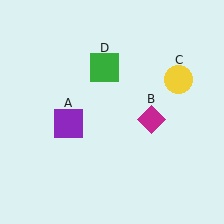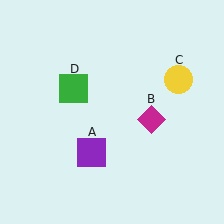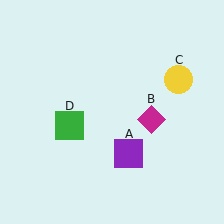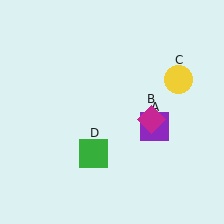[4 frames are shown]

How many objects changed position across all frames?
2 objects changed position: purple square (object A), green square (object D).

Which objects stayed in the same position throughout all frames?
Magenta diamond (object B) and yellow circle (object C) remained stationary.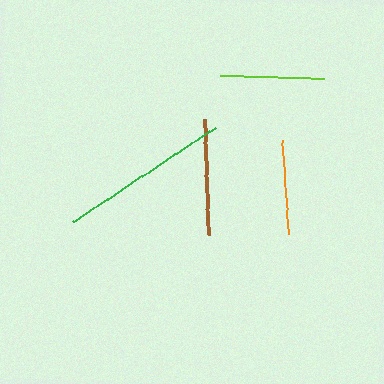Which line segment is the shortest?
The orange line is the shortest at approximately 95 pixels.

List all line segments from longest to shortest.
From longest to shortest: green, brown, lime, orange.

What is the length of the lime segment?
The lime segment is approximately 104 pixels long.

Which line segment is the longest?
The green line is the longest at approximately 172 pixels.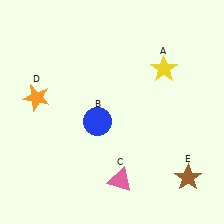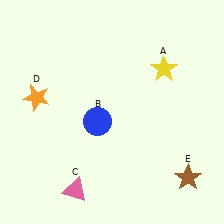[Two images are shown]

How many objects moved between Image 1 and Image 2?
1 object moved between the two images.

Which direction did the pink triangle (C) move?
The pink triangle (C) moved left.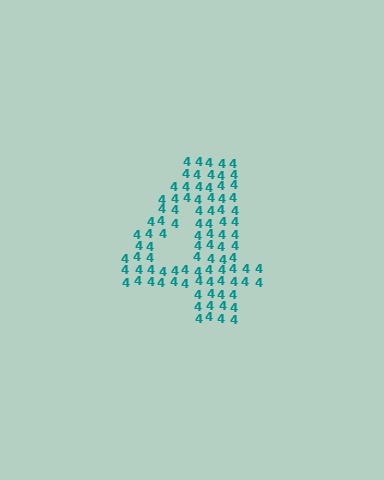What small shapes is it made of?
It is made of small digit 4's.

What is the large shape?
The large shape is the digit 4.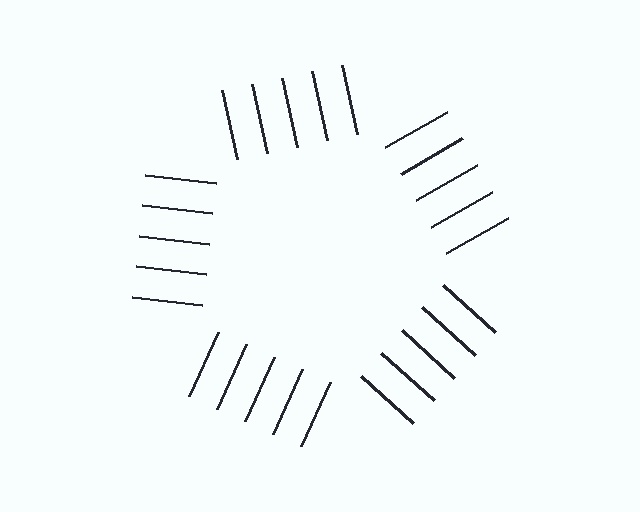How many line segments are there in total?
25 — 5 along each of the 5 edges.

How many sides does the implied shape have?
5 sides — the line-ends trace a pentagon.